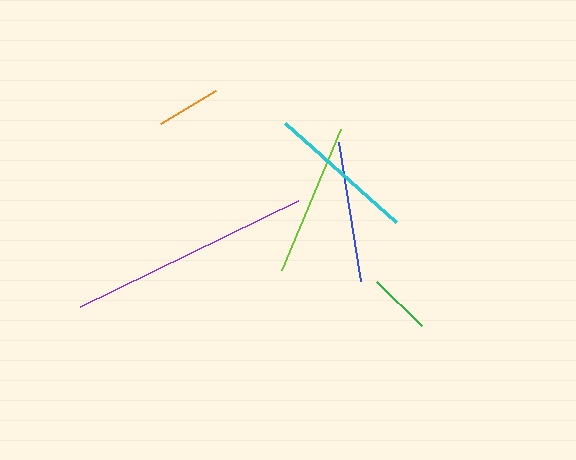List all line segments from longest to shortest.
From longest to shortest: purple, lime, cyan, blue, orange, green.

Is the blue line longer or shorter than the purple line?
The purple line is longer than the blue line.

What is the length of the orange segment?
The orange segment is approximately 64 pixels long.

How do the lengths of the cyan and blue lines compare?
The cyan and blue lines are approximately the same length.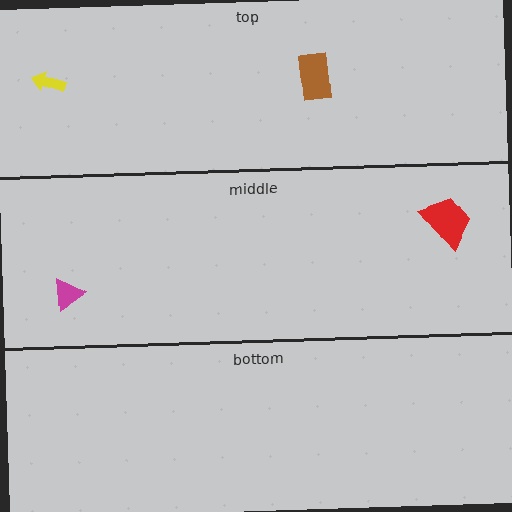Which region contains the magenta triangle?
The middle region.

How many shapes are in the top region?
2.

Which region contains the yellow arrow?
The top region.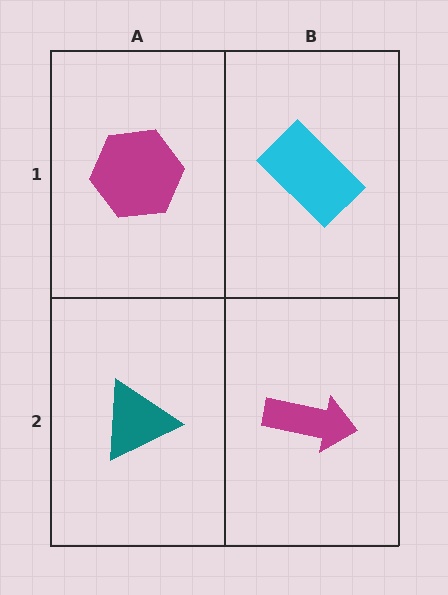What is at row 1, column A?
A magenta hexagon.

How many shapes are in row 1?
2 shapes.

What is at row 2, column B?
A magenta arrow.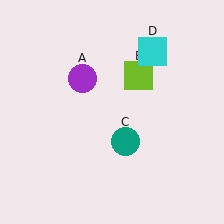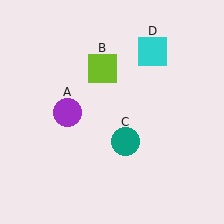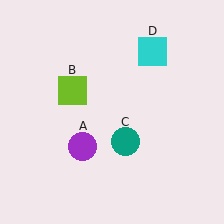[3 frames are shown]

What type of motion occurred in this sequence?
The purple circle (object A), lime square (object B) rotated counterclockwise around the center of the scene.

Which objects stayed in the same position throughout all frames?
Teal circle (object C) and cyan square (object D) remained stationary.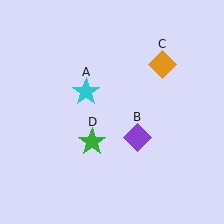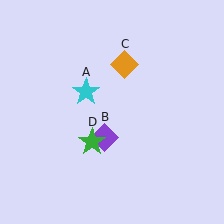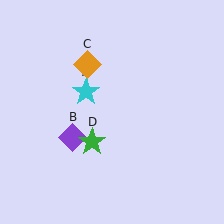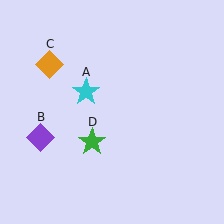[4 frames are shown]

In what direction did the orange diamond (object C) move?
The orange diamond (object C) moved left.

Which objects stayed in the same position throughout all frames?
Cyan star (object A) and green star (object D) remained stationary.